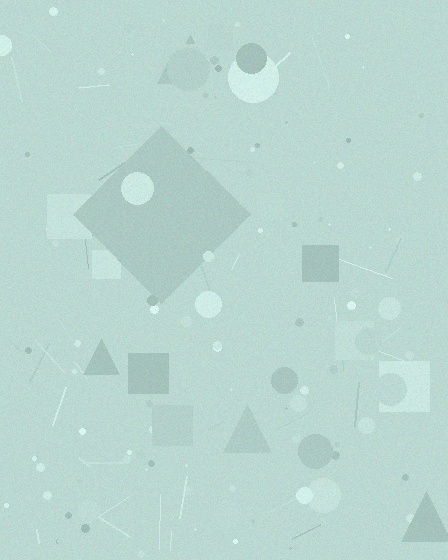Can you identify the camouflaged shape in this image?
The camouflaged shape is a diamond.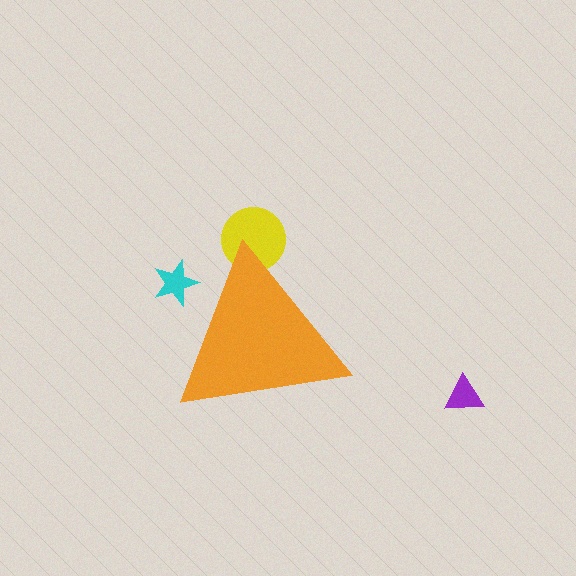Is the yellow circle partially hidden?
Yes, the yellow circle is partially hidden behind the orange triangle.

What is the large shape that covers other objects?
An orange triangle.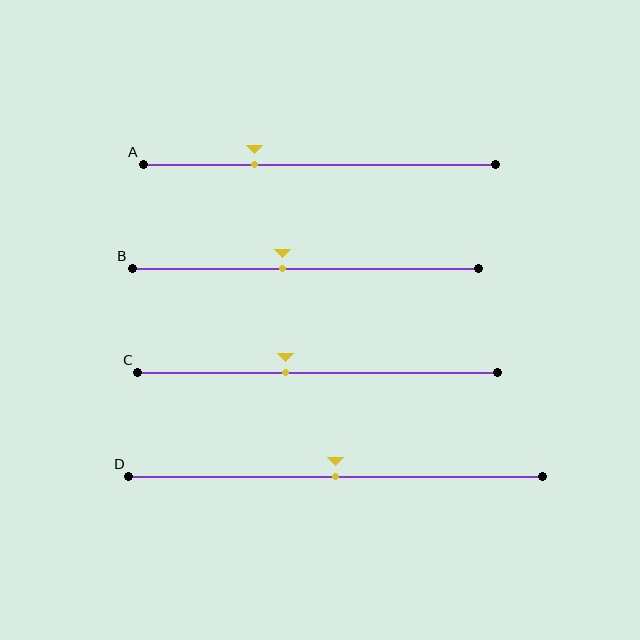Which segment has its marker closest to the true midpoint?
Segment D has its marker closest to the true midpoint.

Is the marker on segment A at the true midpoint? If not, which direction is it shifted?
No, the marker on segment A is shifted to the left by about 18% of the segment length.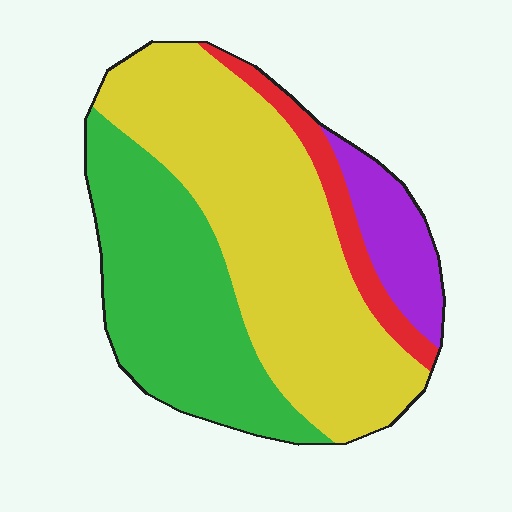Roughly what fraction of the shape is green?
Green covers roughly 35% of the shape.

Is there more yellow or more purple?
Yellow.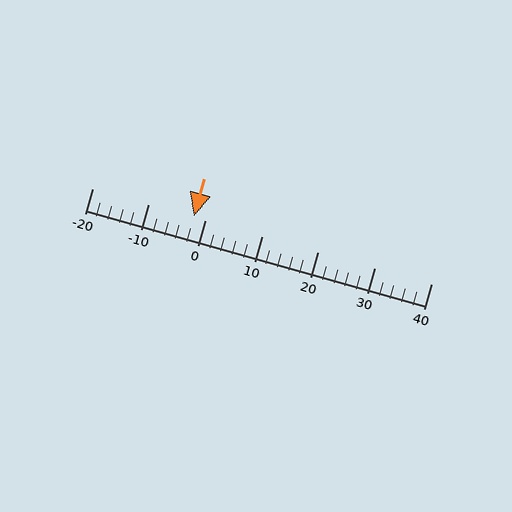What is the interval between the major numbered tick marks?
The major tick marks are spaced 10 units apart.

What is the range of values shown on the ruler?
The ruler shows values from -20 to 40.